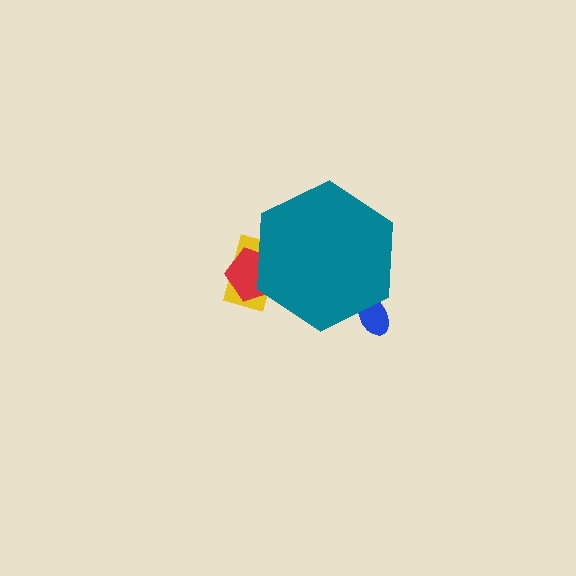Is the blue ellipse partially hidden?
Yes, the blue ellipse is partially hidden behind the teal hexagon.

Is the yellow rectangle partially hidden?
Yes, the yellow rectangle is partially hidden behind the teal hexagon.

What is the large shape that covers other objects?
A teal hexagon.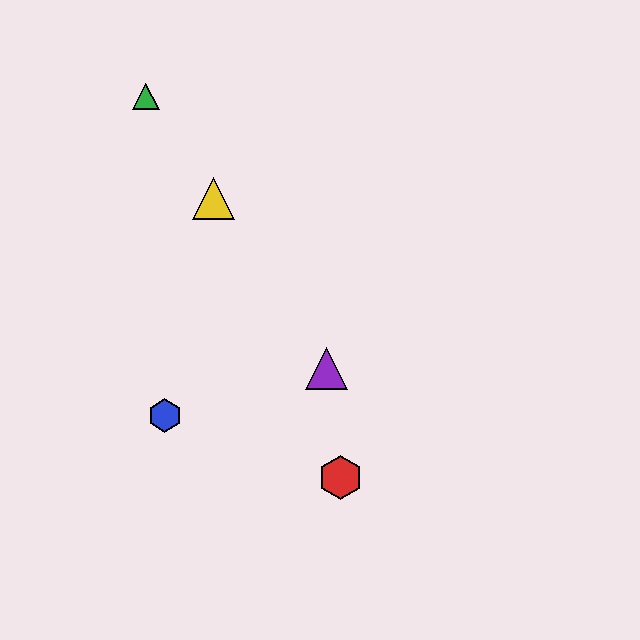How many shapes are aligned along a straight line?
3 shapes (the green triangle, the yellow triangle, the purple triangle) are aligned along a straight line.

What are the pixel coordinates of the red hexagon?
The red hexagon is at (341, 478).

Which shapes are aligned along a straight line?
The green triangle, the yellow triangle, the purple triangle are aligned along a straight line.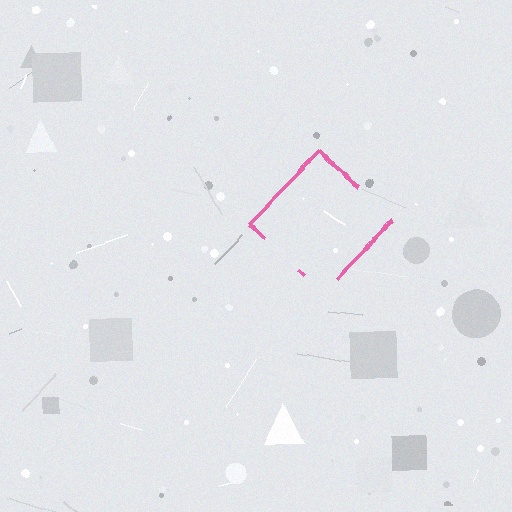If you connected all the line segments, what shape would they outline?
They would outline a diamond.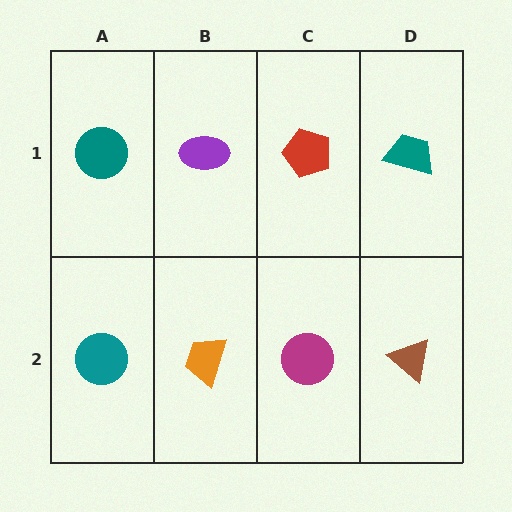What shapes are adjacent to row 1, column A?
A teal circle (row 2, column A), a purple ellipse (row 1, column B).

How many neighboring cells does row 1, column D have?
2.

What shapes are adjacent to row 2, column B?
A purple ellipse (row 1, column B), a teal circle (row 2, column A), a magenta circle (row 2, column C).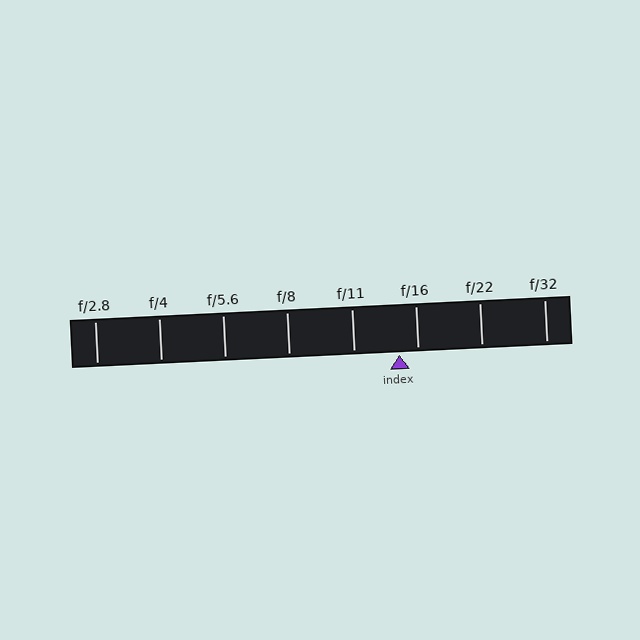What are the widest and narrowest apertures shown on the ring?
The widest aperture shown is f/2.8 and the narrowest is f/32.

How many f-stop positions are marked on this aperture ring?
There are 8 f-stop positions marked.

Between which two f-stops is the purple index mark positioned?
The index mark is between f/11 and f/16.